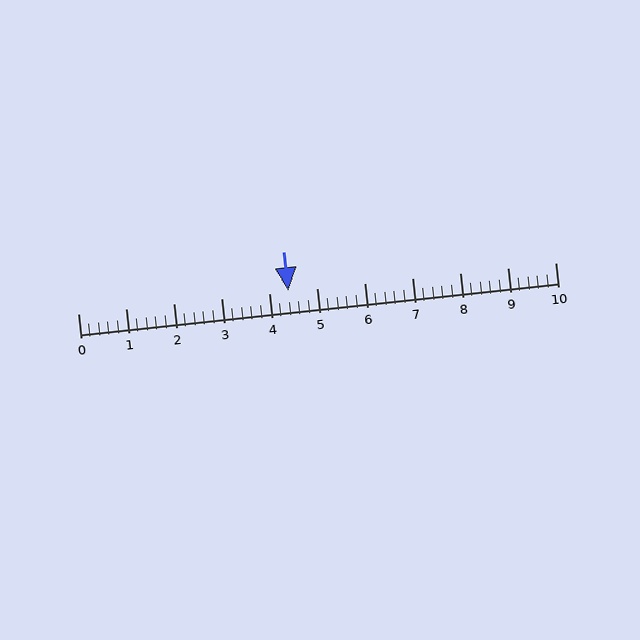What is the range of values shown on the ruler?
The ruler shows values from 0 to 10.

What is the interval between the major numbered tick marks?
The major tick marks are spaced 1 units apart.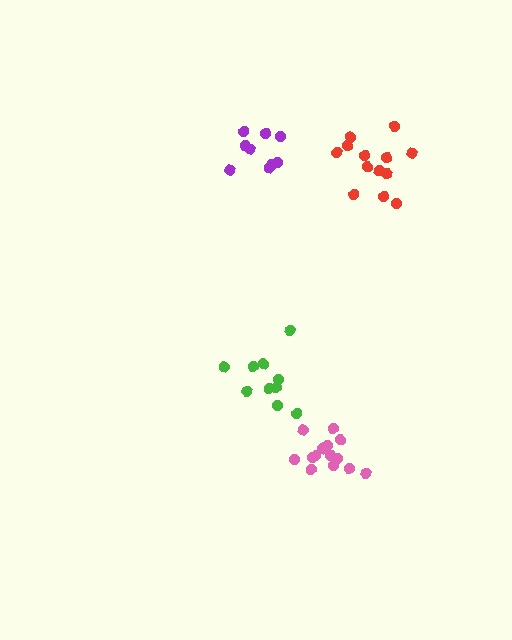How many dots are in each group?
Group 1: 9 dots, Group 2: 14 dots, Group 3: 10 dots, Group 4: 13 dots (46 total).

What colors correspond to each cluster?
The clusters are colored: purple, pink, green, red.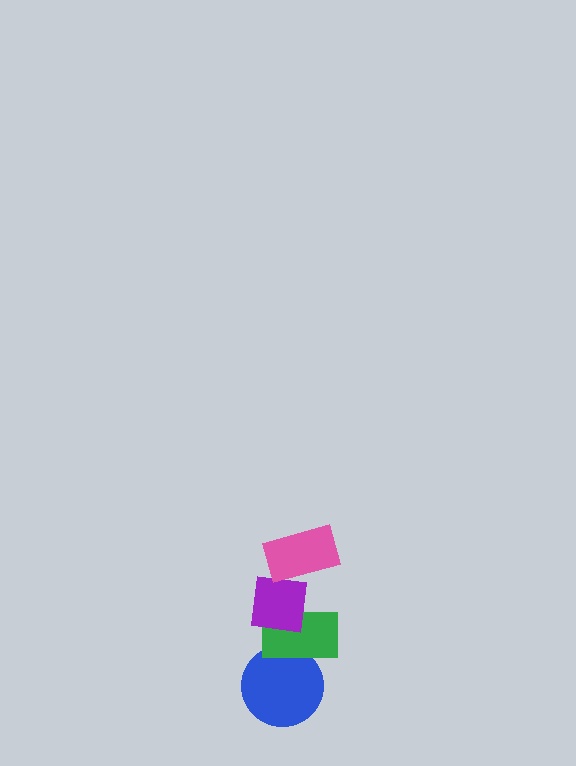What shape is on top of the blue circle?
The green rectangle is on top of the blue circle.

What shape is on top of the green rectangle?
The purple square is on top of the green rectangle.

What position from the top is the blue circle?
The blue circle is 4th from the top.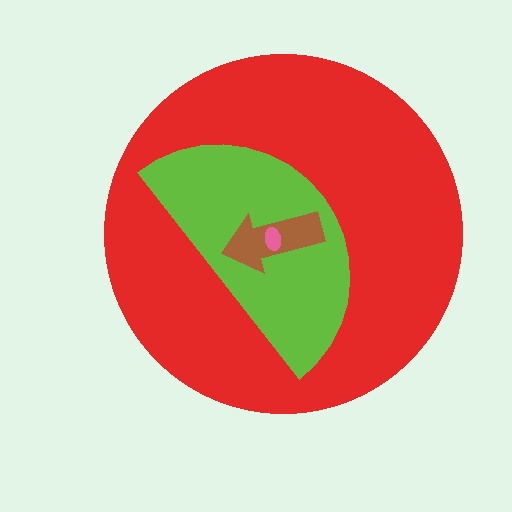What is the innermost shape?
The pink ellipse.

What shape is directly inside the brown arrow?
The pink ellipse.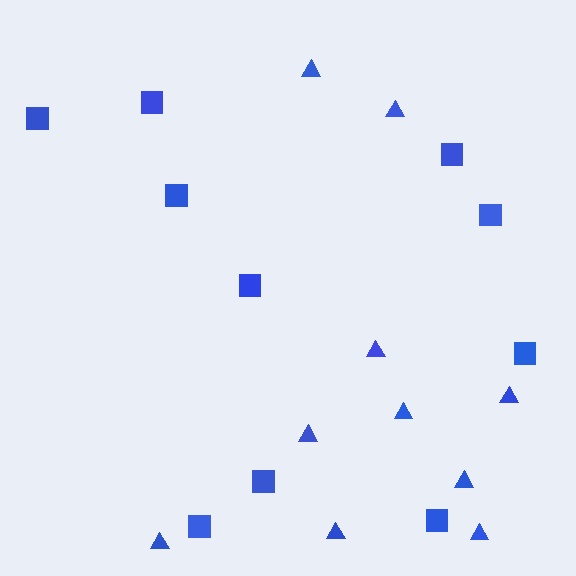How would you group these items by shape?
There are 2 groups: one group of triangles (10) and one group of squares (10).